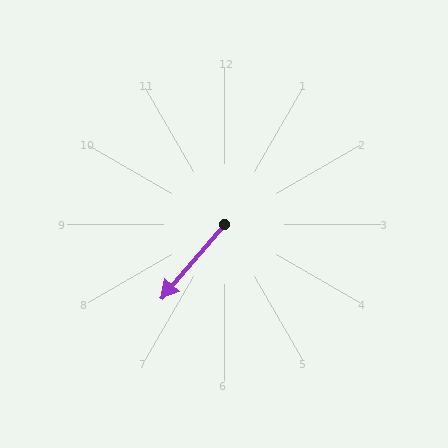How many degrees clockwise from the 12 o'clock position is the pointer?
Approximately 221 degrees.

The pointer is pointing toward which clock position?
Roughly 7 o'clock.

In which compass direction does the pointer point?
Southwest.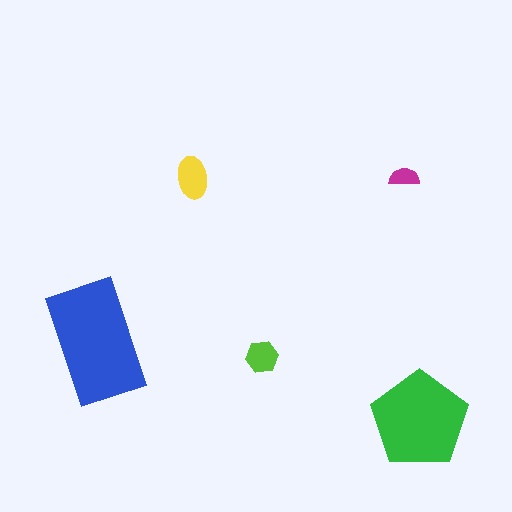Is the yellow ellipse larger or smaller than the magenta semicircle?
Larger.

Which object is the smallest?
The magenta semicircle.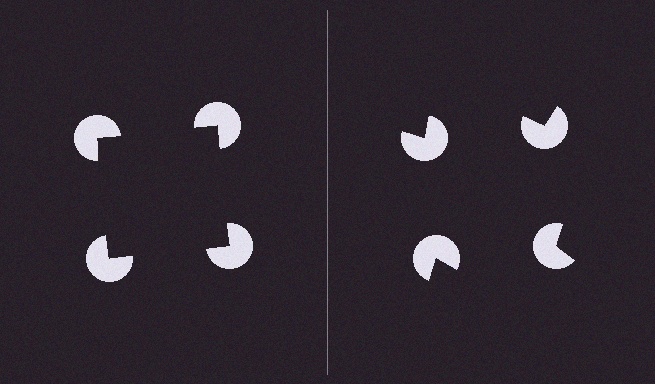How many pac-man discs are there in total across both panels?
8 — 4 on each side.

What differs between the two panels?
The pac-man discs are positioned identically on both sides; only the wedge orientations differ. On the left they align to a square; on the right they are misaligned.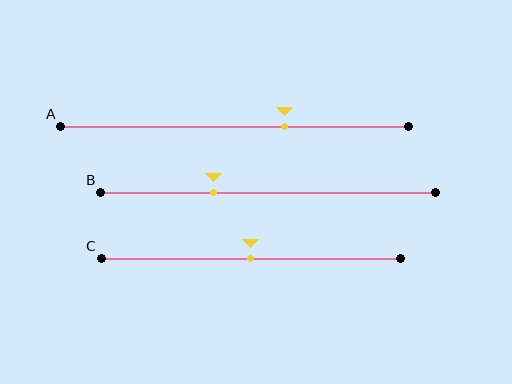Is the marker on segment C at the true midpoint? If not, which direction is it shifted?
Yes, the marker on segment C is at the true midpoint.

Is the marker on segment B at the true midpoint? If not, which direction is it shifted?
No, the marker on segment B is shifted to the left by about 16% of the segment length.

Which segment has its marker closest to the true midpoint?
Segment C has its marker closest to the true midpoint.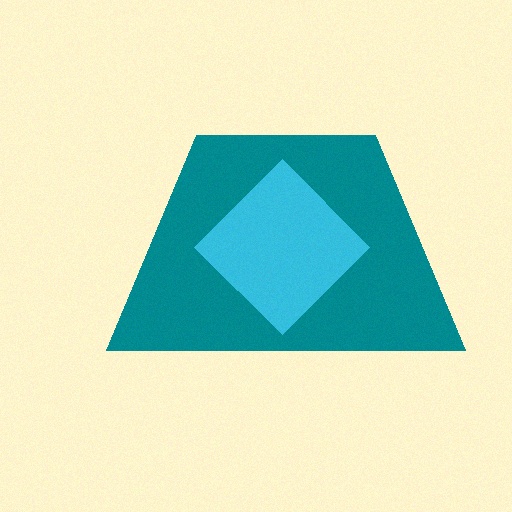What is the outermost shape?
The teal trapezoid.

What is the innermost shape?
The cyan diamond.